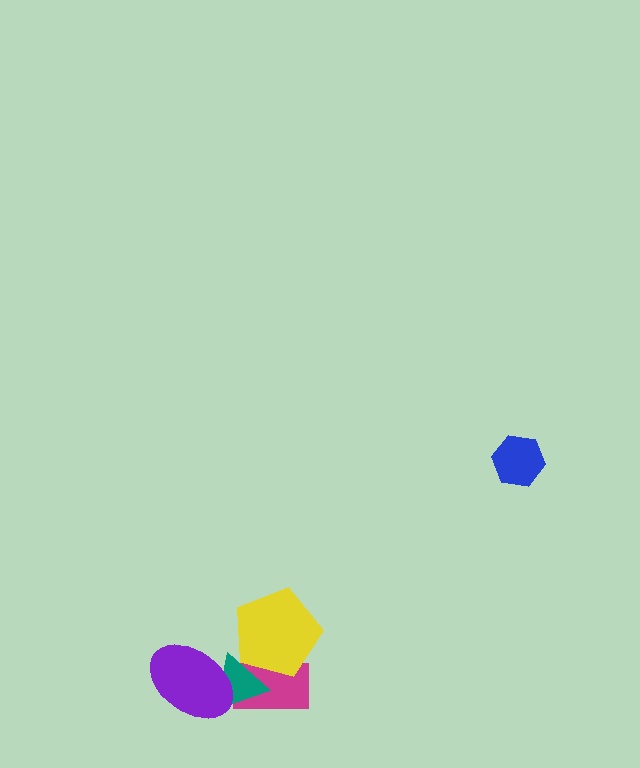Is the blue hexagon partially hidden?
No, no other shape covers it.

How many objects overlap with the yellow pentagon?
2 objects overlap with the yellow pentagon.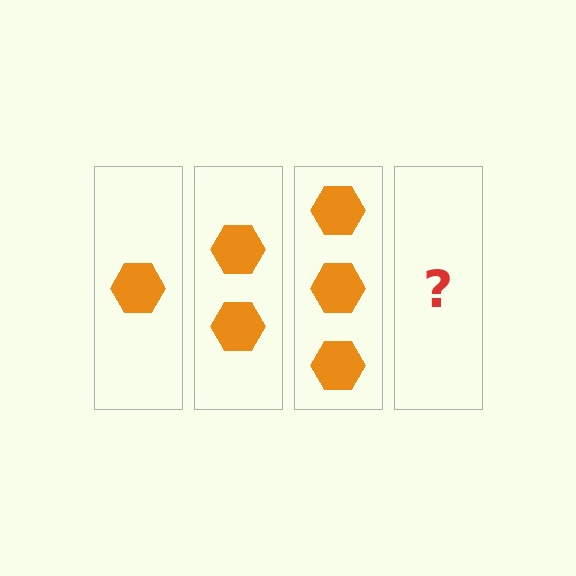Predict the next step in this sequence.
The next step is 4 hexagons.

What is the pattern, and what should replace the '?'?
The pattern is that each step adds one more hexagon. The '?' should be 4 hexagons.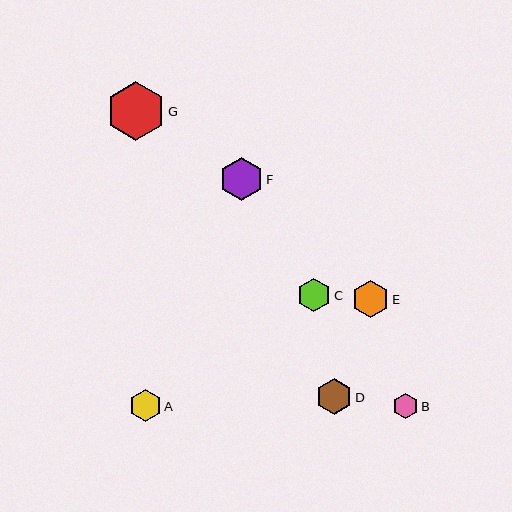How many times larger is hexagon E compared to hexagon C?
Hexagon E is approximately 1.1 times the size of hexagon C.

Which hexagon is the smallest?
Hexagon B is the smallest with a size of approximately 25 pixels.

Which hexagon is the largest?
Hexagon G is the largest with a size of approximately 58 pixels.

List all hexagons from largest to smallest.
From largest to smallest: G, F, E, D, C, A, B.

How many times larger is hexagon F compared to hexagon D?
Hexagon F is approximately 1.2 times the size of hexagon D.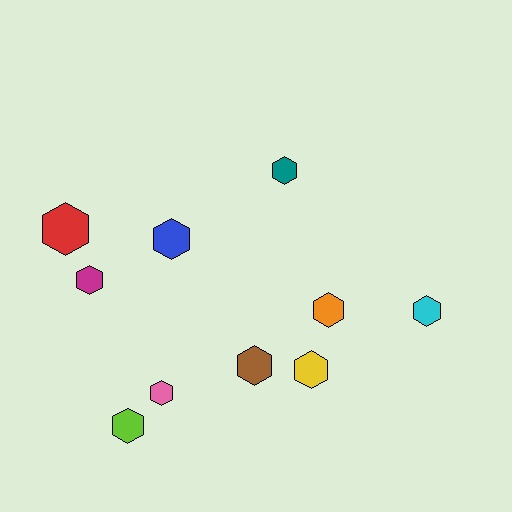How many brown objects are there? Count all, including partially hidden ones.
There is 1 brown object.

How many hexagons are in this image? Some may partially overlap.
There are 10 hexagons.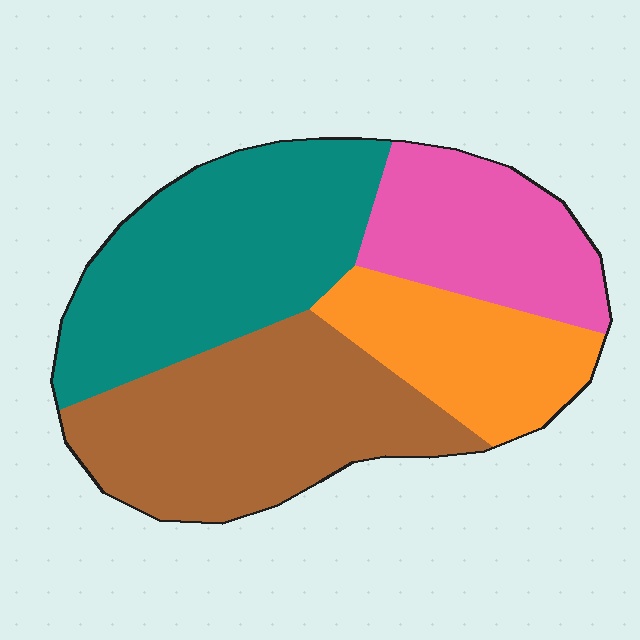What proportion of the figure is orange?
Orange takes up about one sixth (1/6) of the figure.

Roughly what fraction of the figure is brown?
Brown covers around 30% of the figure.